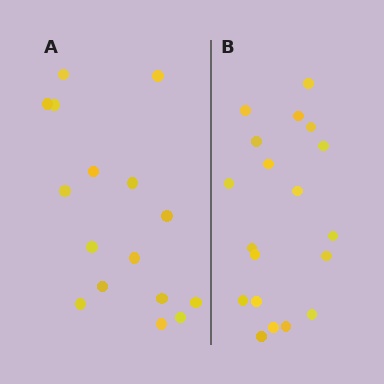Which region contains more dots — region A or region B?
Region B (the right region) has more dots.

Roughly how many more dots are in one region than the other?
Region B has just a few more — roughly 2 or 3 more dots than region A.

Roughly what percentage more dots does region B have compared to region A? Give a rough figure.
About 20% more.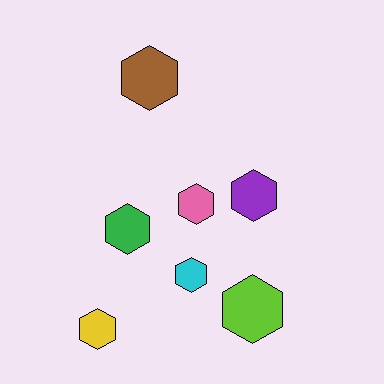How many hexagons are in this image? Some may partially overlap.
There are 7 hexagons.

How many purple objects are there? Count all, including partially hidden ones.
There is 1 purple object.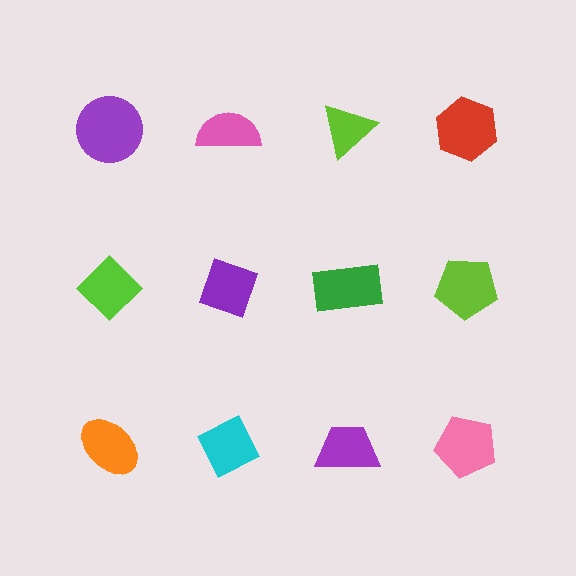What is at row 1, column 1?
A purple circle.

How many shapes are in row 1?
4 shapes.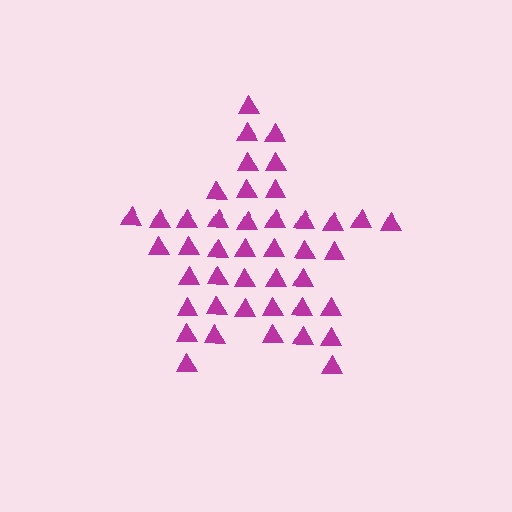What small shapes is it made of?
It is made of small triangles.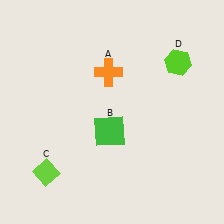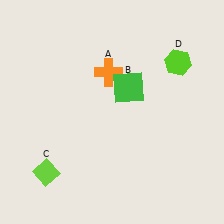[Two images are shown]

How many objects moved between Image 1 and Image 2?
1 object moved between the two images.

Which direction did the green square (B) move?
The green square (B) moved up.